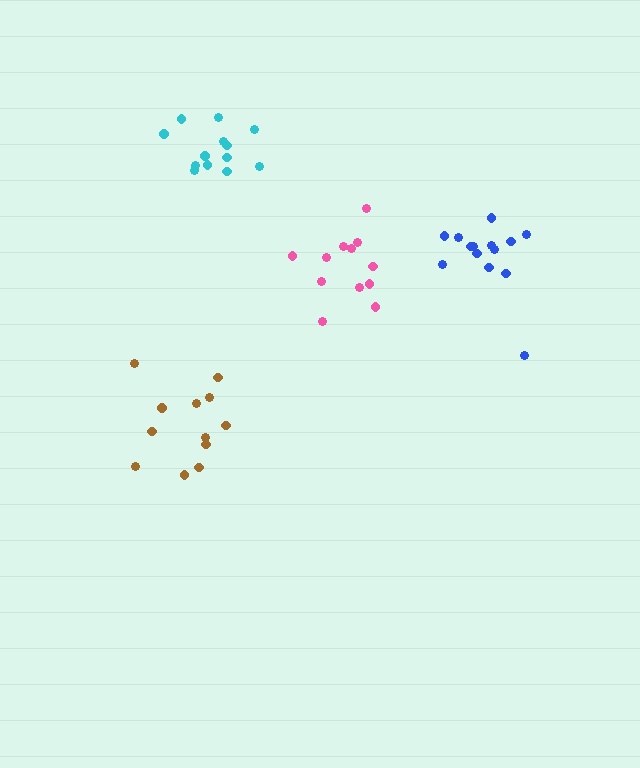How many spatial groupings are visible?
There are 4 spatial groupings.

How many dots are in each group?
Group 1: 12 dots, Group 2: 13 dots, Group 3: 12 dots, Group 4: 14 dots (51 total).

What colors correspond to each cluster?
The clusters are colored: pink, cyan, brown, blue.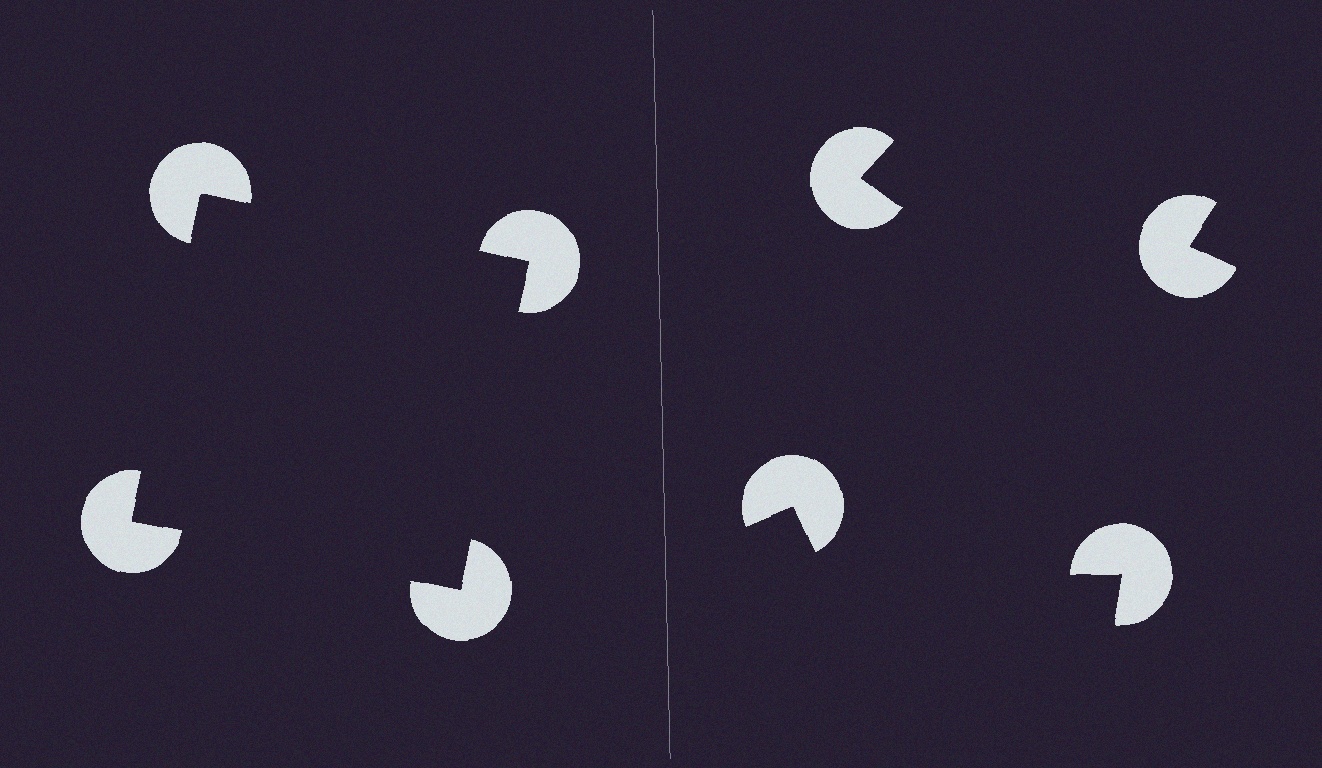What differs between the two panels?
The pac-man discs are positioned identically on both sides; only the wedge orientations differ. On the left they align to a square; on the right they are misaligned.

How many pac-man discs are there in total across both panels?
8 — 4 on each side.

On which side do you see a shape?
An illusory square appears on the left side. On the right side the wedge cuts are rotated, so no coherent shape forms.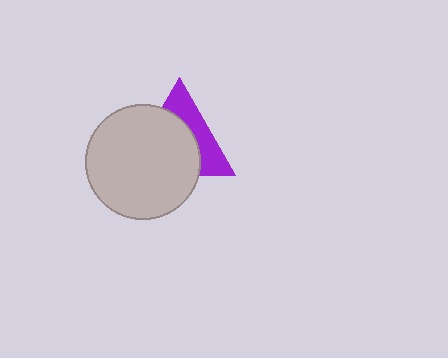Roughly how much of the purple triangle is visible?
A small part of it is visible (roughly 39%).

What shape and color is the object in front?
The object in front is a light gray circle.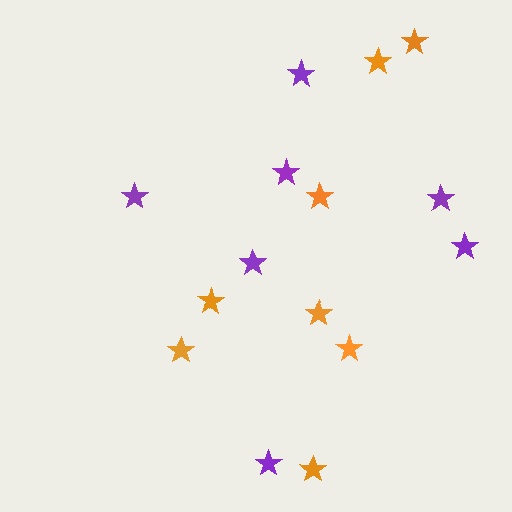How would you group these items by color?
There are 2 groups: one group of orange stars (8) and one group of purple stars (7).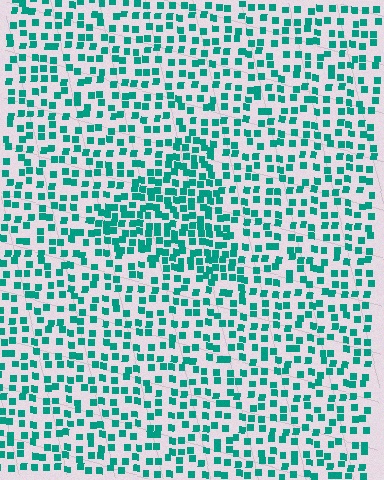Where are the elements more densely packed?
The elements are more densely packed inside the triangle boundary.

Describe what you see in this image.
The image contains small teal elements arranged at two different densities. A triangle-shaped region is visible where the elements are more densely packed than the surrounding area.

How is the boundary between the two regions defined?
The boundary is defined by a change in element density (approximately 1.8x ratio). All elements are the same color, size, and shape.